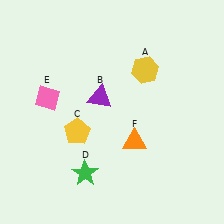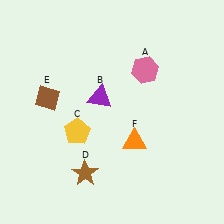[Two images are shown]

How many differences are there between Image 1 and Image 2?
There are 3 differences between the two images.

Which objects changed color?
A changed from yellow to pink. D changed from green to brown. E changed from pink to brown.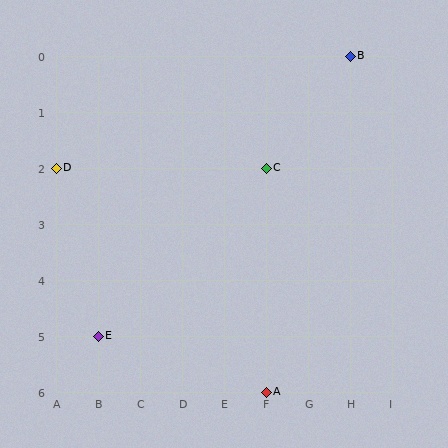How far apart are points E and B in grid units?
Points E and B are 6 columns and 5 rows apart (about 7.8 grid units diagonally).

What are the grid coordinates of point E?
Point E is at grid coordinates (B, 5).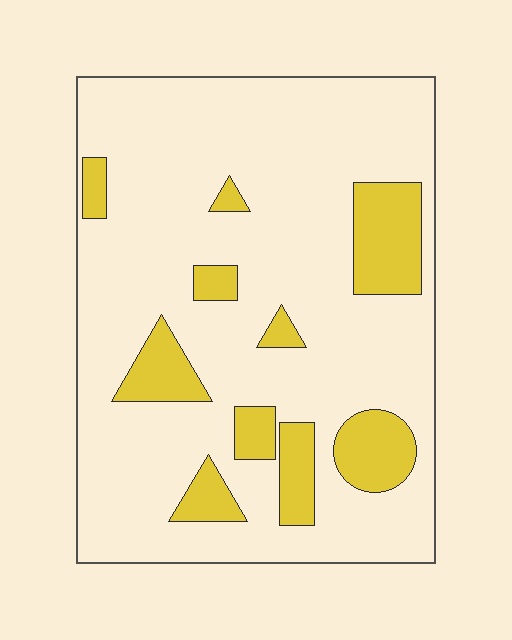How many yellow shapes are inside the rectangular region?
10.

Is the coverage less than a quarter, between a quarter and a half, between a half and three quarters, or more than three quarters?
Less than a quarter.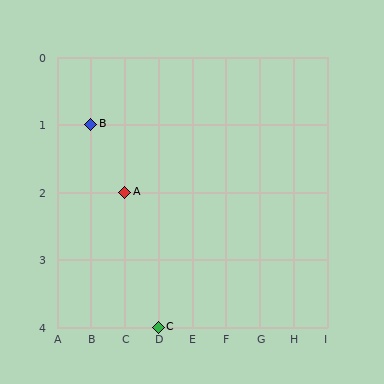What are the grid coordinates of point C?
Point C is at grid coordinates (D, 4).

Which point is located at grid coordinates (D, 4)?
Point C is at (D, 4).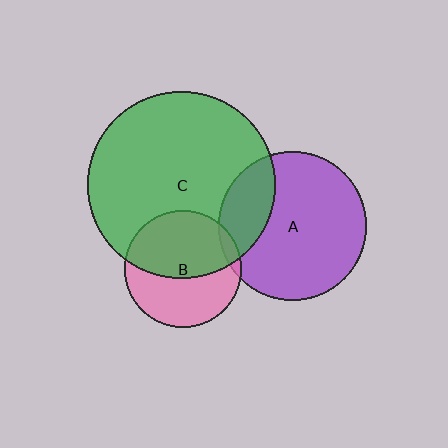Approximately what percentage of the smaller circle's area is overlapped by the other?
Approximately 25%.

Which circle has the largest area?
Circle C (green).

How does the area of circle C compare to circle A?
Approximately 1.6 times.